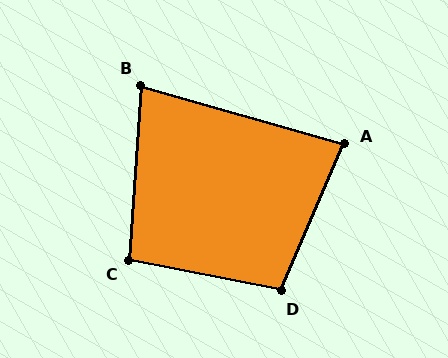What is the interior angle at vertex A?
Approximately 83 degrees (acute).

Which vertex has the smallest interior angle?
B, at approximately 78 degrees.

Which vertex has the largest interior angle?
D, at approximately 102 degrees.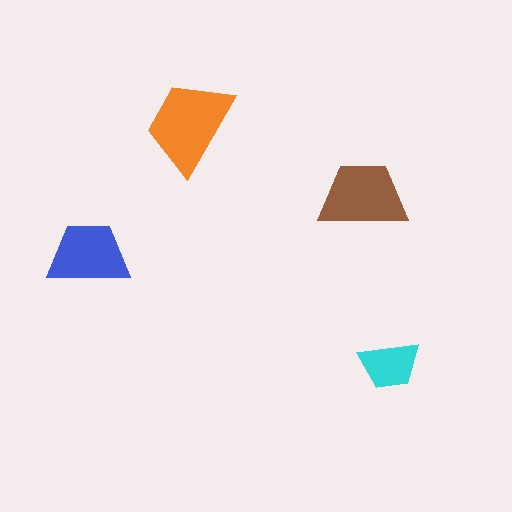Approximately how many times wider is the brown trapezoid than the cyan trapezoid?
About 1.5 times wider.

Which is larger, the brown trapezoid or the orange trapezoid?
The orange one.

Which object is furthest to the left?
The blue trapezoid is leftmost.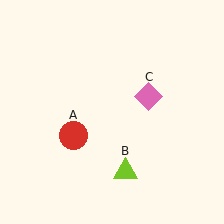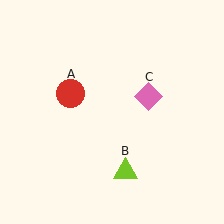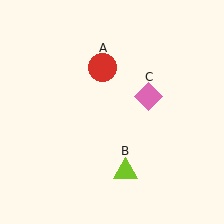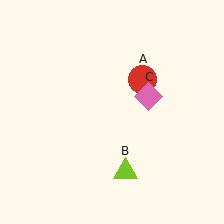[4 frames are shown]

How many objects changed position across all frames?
1 object changed position: red circle (object A).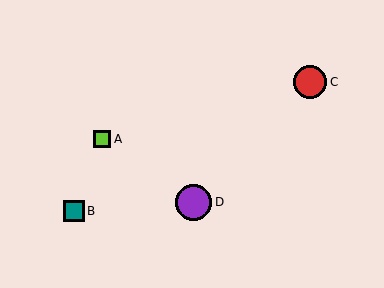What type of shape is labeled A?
Shape A is a lime square.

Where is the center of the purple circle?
The center of the purple circle is at (194, 202).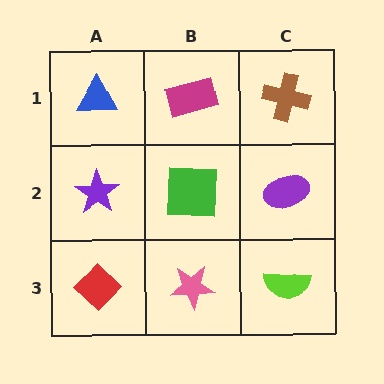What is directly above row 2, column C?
A brown cross.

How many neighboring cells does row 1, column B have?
3.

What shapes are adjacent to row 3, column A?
A purple star (row 2, column A), a pink star (row 3, column B).